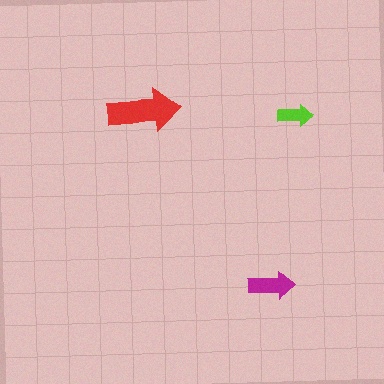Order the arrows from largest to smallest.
the red one, the magenta one, the lime one.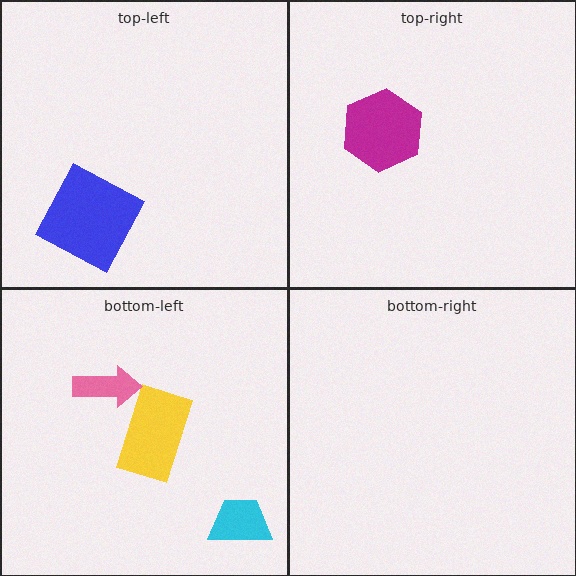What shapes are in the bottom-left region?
The yellow rectangle, the cyan trapezoid, the pink arrow.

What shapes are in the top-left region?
The blue square.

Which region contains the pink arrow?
The bottom-left region.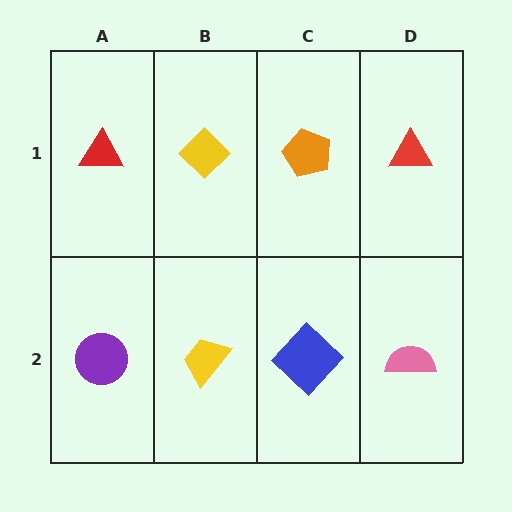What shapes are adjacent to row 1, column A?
A purple circle (row 2, column A), a yellow diamond (row 1, column B).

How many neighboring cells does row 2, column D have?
2.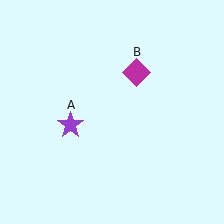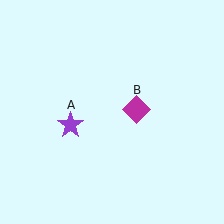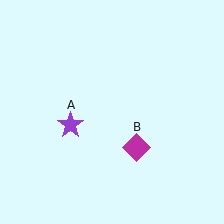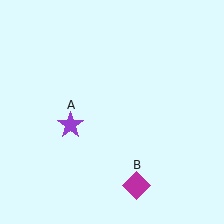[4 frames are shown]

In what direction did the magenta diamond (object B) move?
The magenta diamond (object B) moved down.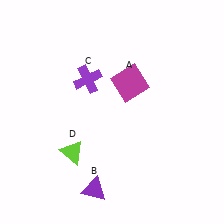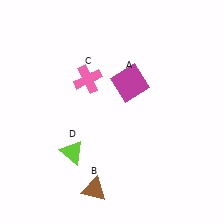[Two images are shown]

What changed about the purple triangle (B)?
In Image 1, B is purple. In Image 2, it changed to brown.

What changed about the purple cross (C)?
In Image 1, C is purple. In Image 2, it changed to pink.